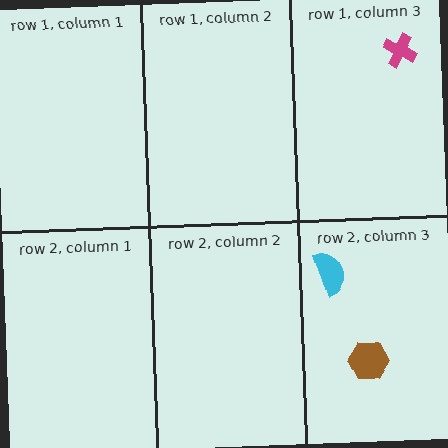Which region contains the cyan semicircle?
The row 2, column 3 region.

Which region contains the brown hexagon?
The row 2, column 3 region.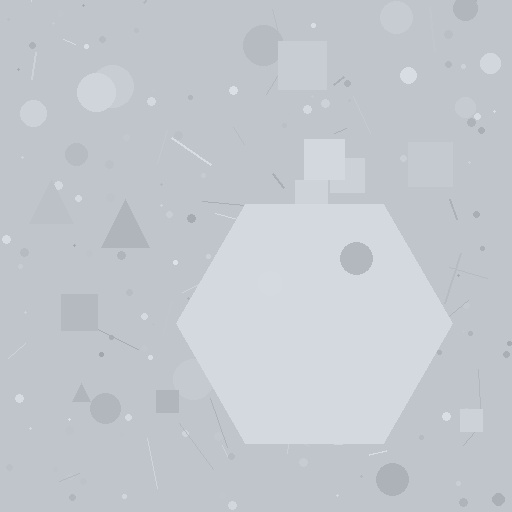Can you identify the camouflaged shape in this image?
The camouflaged shape is a hexagon.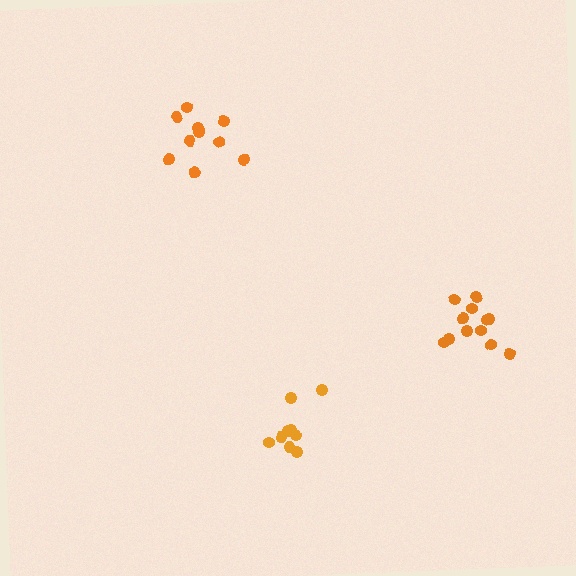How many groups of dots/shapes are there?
There are 3 groups.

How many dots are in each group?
Group 1: 11 dots, Group 2: 12 dots, Group 3: 9 dots (32 total).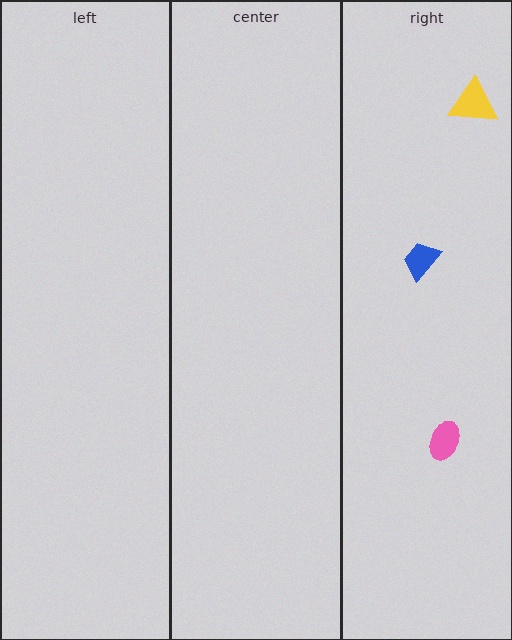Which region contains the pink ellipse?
The right region.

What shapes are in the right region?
The blue trapezoid, the pink ellipse, the yellow triangle.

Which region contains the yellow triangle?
The right region.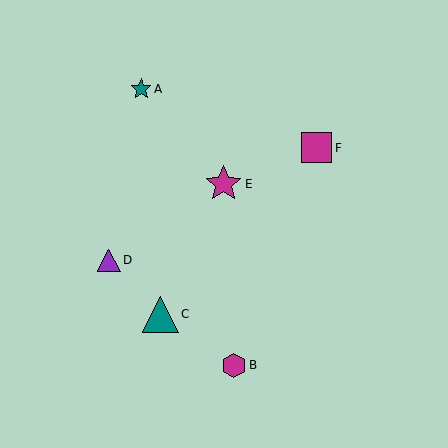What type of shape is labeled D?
Shape D is a purple triangle.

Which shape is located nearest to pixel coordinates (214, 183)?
The magenta star (labeled E) at (223, 184) is nearest to that location.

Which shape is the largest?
The magenta star (labeled E) is the largest.